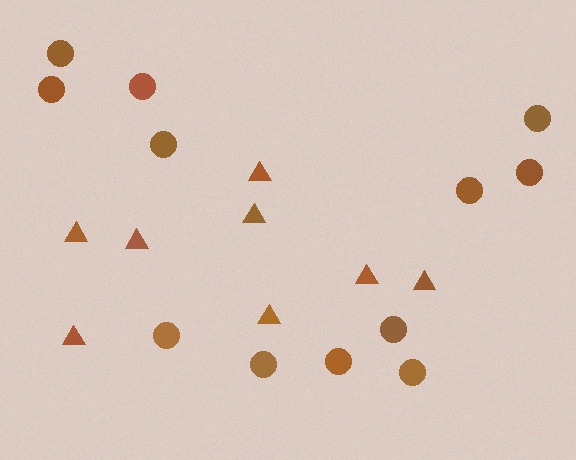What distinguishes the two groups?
There are 2 groups: one group of circles (12) and one group of triangles (8).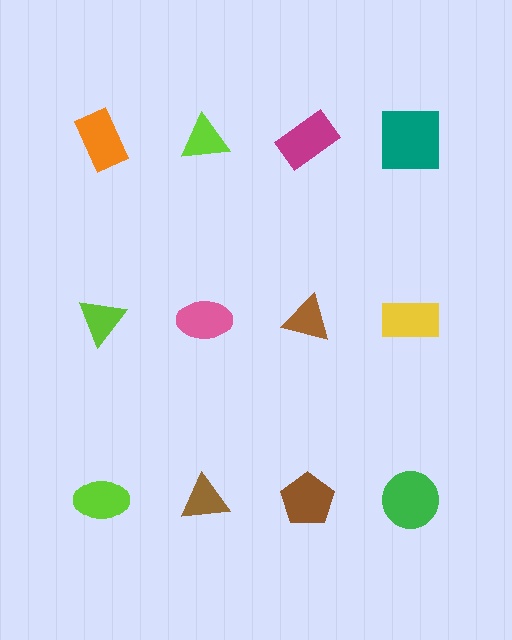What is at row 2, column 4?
A yellow rectangle.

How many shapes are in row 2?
4 shapes.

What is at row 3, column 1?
A lime ellipse.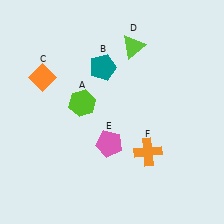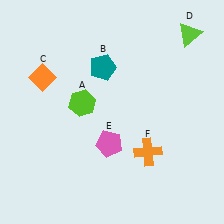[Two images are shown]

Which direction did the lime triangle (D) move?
The lime triangle (D) moved right.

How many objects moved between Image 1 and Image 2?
1 object moved between the two images.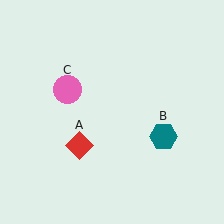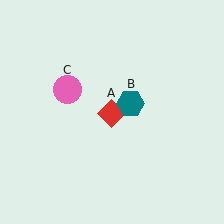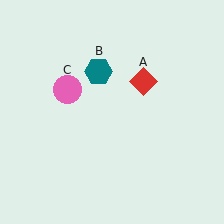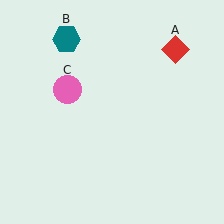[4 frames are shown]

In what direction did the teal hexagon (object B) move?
The teal hexagon (object B) moved up and to the left.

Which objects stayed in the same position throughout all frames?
Pink circle (object C) remained stationary.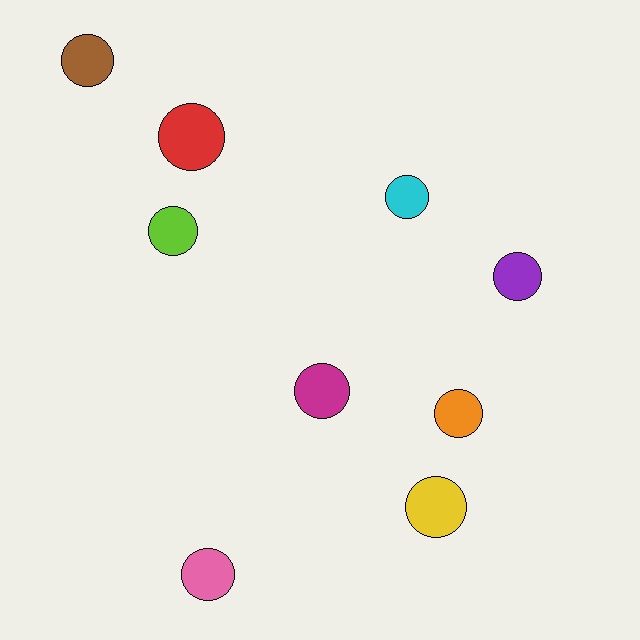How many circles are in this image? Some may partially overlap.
There are 9 circles.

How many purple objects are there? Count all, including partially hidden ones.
There is 1 purple object.